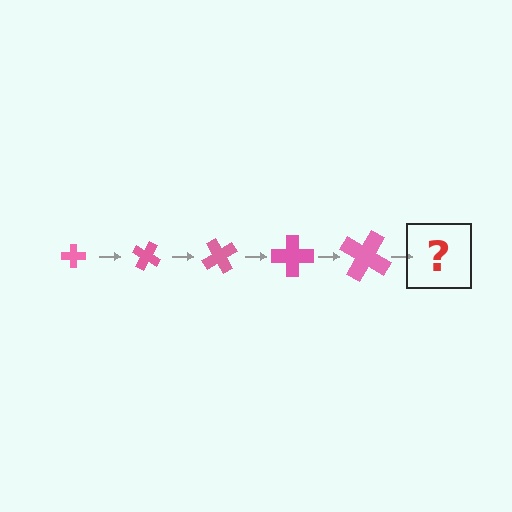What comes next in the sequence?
The next element should be a cross, larger than the previous one and rotated 150 degrees from the start.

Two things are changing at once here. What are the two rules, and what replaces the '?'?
The two rules are that the cross grows larger each step and it rotates 30 degrees each step. The '?' should be a cross, larger than the previous one and rotated 150 degrees from the start.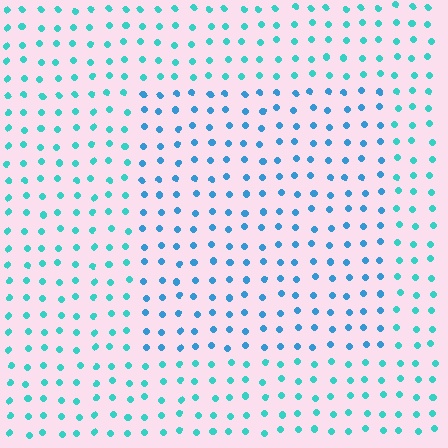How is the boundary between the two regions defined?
The boundary is defined purely by a slight shift in hue (about 28 degrees). Spacing, size, and orientation are identical on both sides.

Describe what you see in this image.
The image is filled with small cyan elements in a uniform arrangement. A rectangle-shaped region is visible where the elements are tinted to a slightly different hue, forming a subtle color boundary.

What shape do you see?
I see a rectangle.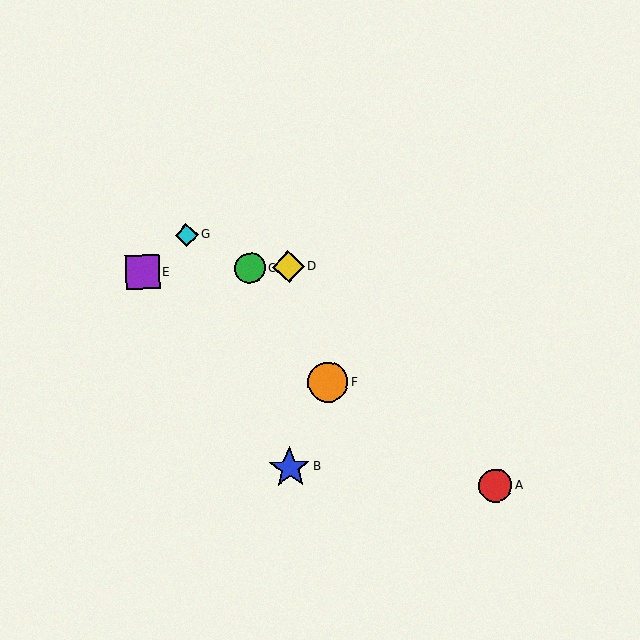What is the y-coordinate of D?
Object D is at y≈267.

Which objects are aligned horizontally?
Objects C, D, E are aligned horizontally.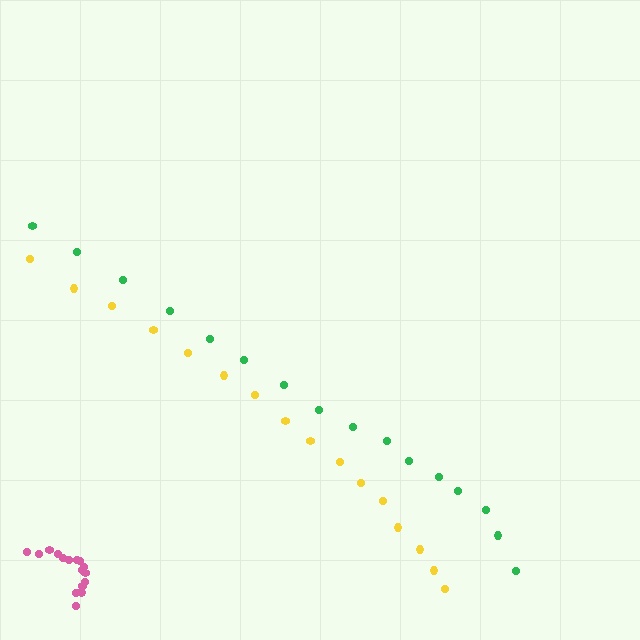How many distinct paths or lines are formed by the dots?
There are 3 distinct paths.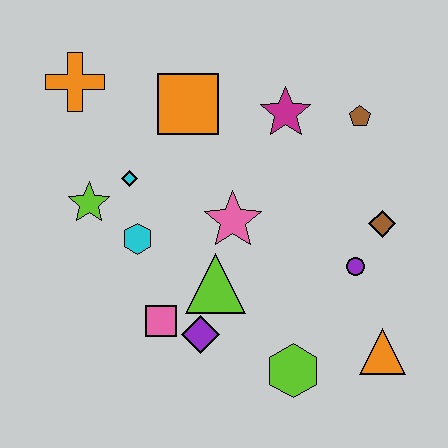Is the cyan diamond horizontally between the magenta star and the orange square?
No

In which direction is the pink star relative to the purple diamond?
The pink star is above the purple diamond.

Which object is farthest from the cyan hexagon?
The orange triangle is farthest from the cyan hexagon.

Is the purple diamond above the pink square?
No